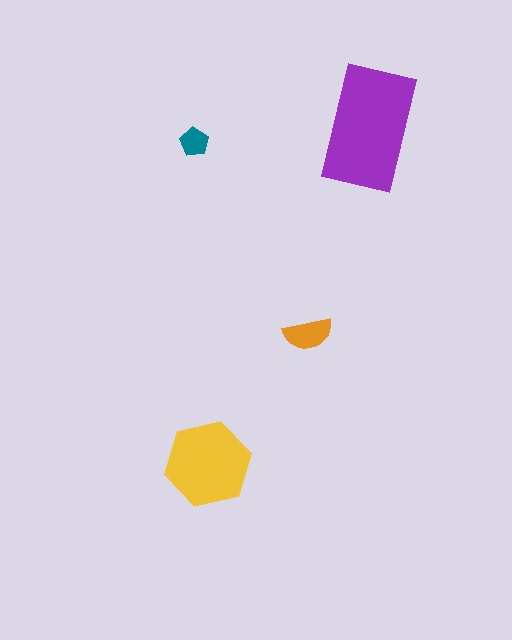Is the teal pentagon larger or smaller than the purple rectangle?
Smaller.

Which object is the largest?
The purple rectangle.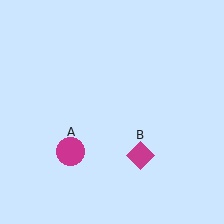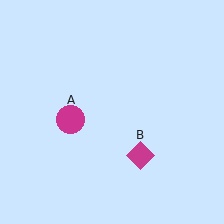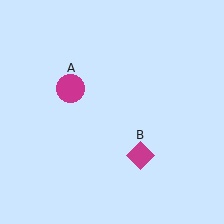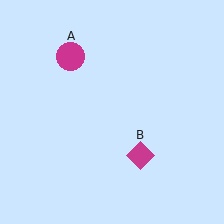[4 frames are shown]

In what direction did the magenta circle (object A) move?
The magenta circle (object A) moved up.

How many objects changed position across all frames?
1 object changed position: magenta circle (object A).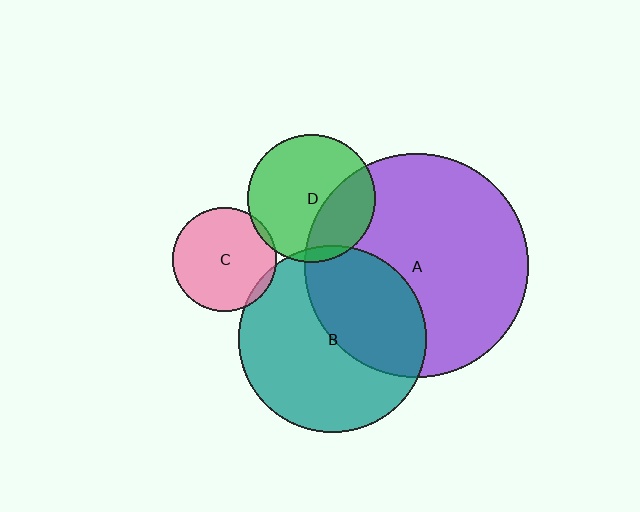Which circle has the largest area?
Circle A (purple).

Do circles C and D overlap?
Yes.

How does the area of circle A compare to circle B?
Approximately 1.4 times.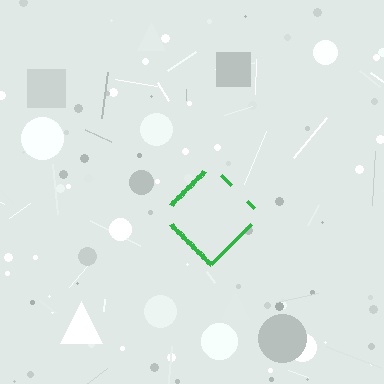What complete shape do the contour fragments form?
The contour fragments form a diamond.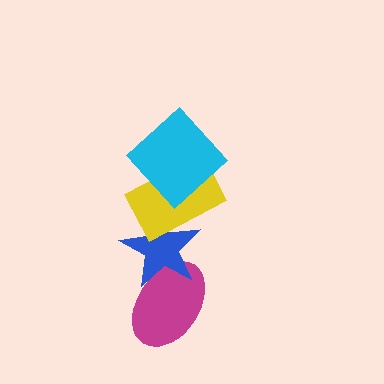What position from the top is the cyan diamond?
The cyan diamond is 1st from the top.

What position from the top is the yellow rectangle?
The yellow rectangle is 2nd from the top.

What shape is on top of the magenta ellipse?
The blue star is on top of the magenta ellipse.